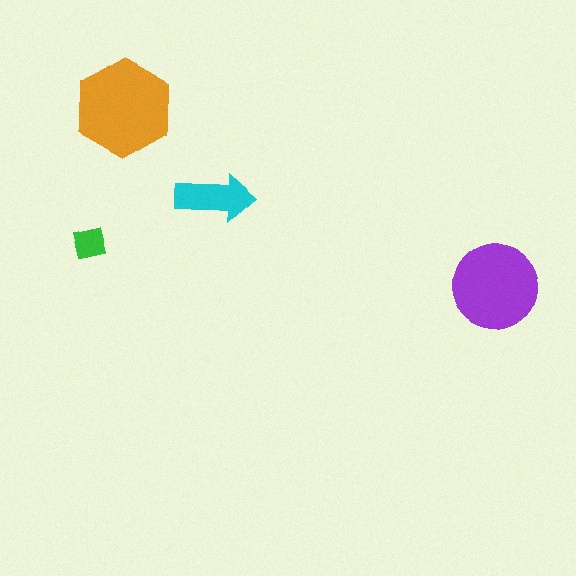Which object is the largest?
The orange hexagon.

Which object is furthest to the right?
The purple circle is rightmost.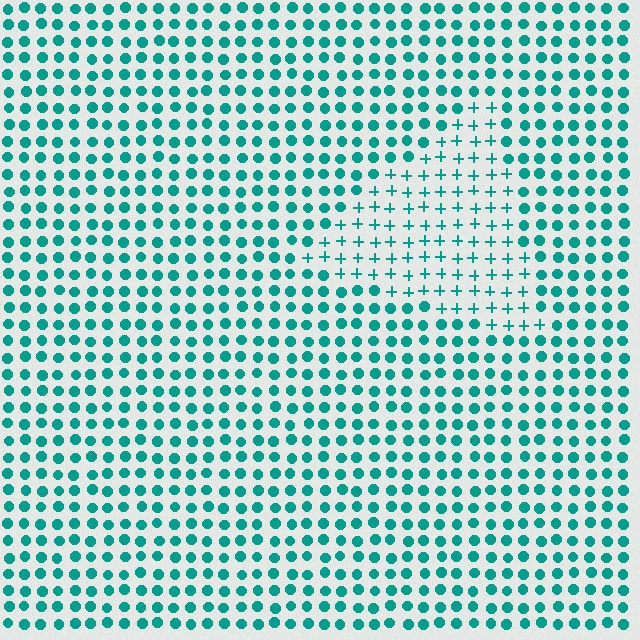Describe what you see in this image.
The image is filled with small teal elements arranged in a uniform grid. A triangle-shaped region contains plus signs, while the surrounding area contains circles. The boundary is defined purely by the change in element shape.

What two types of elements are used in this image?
The image uses plus signs inside the triangle region and circles outside it.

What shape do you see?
I see a triangle.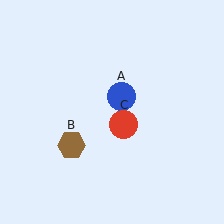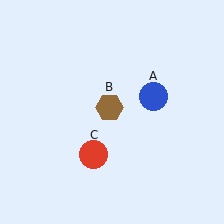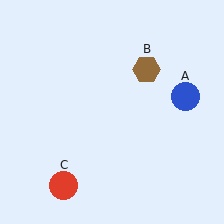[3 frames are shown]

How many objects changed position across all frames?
3 objects changed position: blue circle (object A), brown hexagon (object B), red circle (object C).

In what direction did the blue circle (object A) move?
The blue circle (object A) moved right.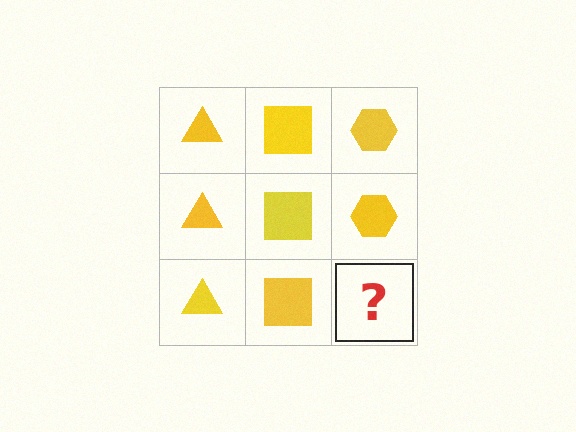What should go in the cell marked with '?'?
The missing cell should contain a yellow hexagon.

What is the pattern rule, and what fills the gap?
The rule is that each column has a consistent shape. The gap should be filled with a yellow hexagon.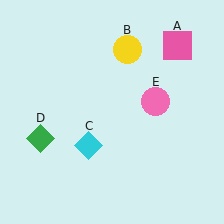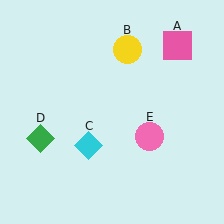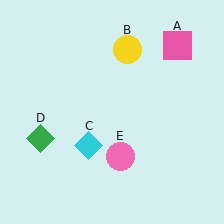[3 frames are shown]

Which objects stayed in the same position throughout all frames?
Pink square (object A) and yellow circle (object B) and cyan diamond (object C) and green diamond (object D) remained stationary.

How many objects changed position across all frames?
1 object changed position: pink circle (object E).